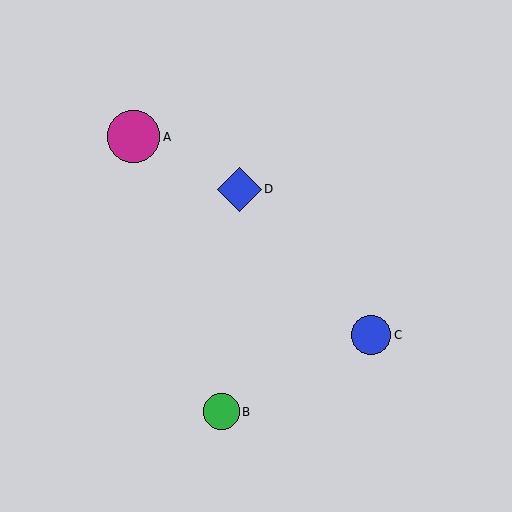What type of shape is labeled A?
Shape A is a magenta circle.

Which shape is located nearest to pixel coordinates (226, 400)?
The green circle (labeled B) at (221, 412) is nearest to that location.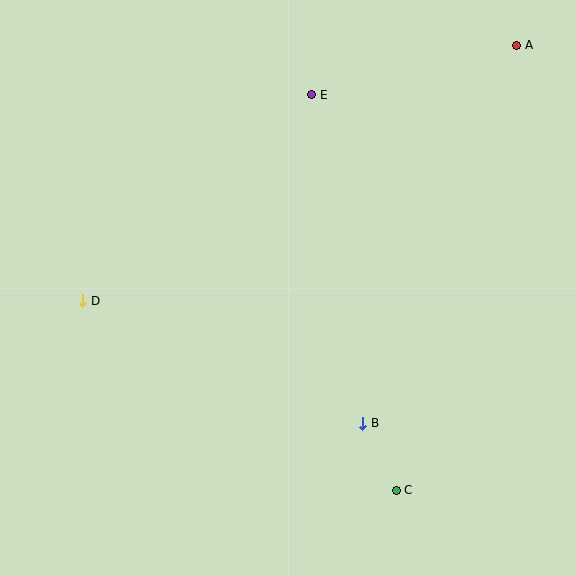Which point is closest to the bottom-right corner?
Point C is closest to the bottom-right corner.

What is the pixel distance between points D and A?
The distance between D and A is 503 pixels.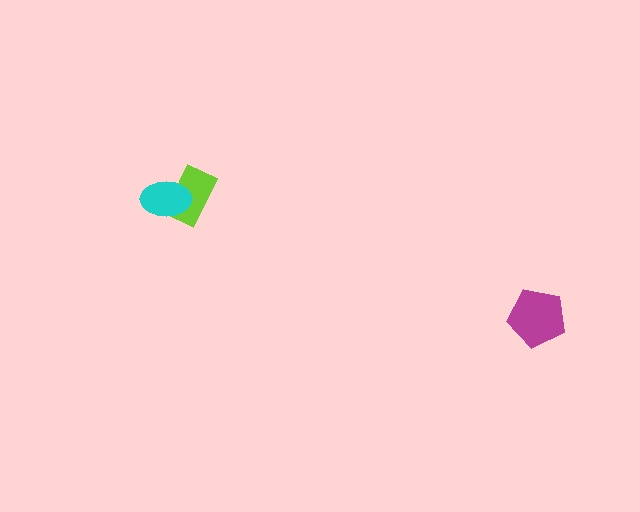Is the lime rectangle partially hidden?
Yes, it is partially covered by another shape.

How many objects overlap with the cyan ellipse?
1 object overlaps with the cyan ellipse.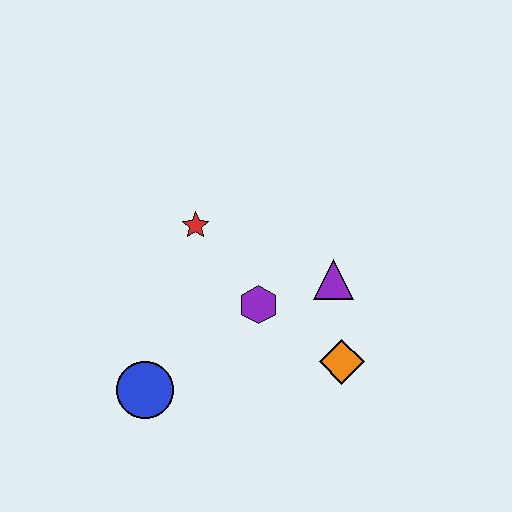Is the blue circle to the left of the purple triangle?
Yes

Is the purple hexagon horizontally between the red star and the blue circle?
No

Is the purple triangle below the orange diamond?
No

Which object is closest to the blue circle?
The purple hexagon is closest to the blue circle.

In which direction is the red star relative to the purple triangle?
The red star is to the left of the purple triangle.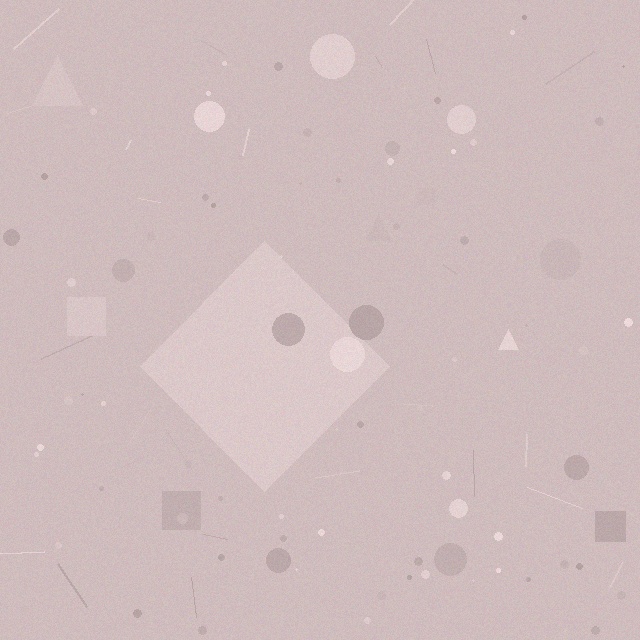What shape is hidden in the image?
A diamond is hidden in the image.